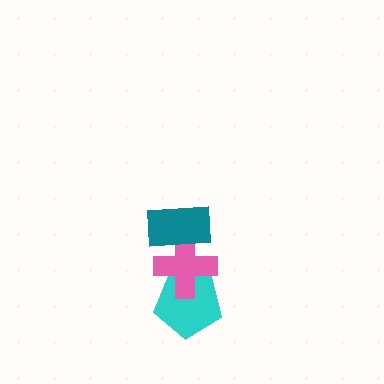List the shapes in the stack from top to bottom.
From top to bottom: the teal rectangle, the pink cross, the cyan pentagon.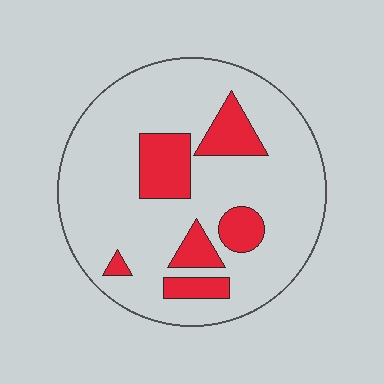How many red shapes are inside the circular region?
6.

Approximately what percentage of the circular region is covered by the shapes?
Approximately 20%.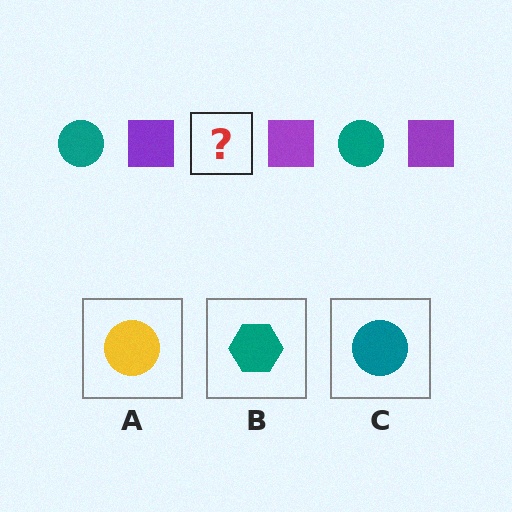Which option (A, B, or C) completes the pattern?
C.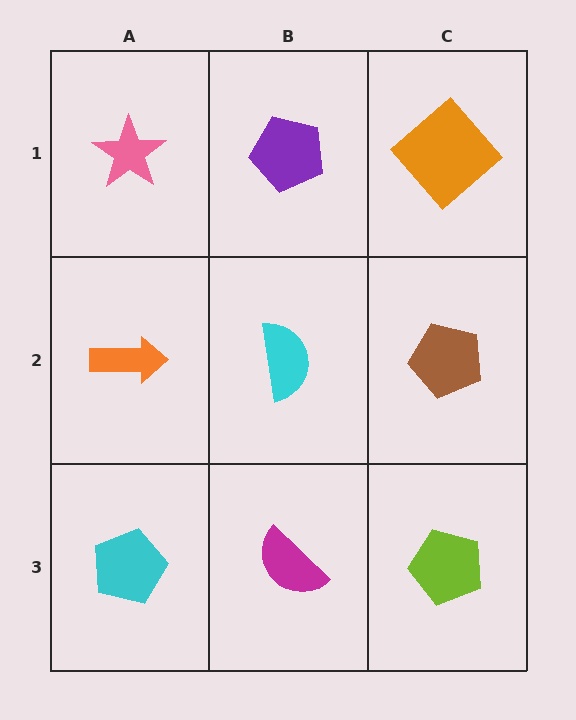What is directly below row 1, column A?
An orange arrow.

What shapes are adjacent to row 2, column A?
A pink star (row 1, column A), a cyan pentagon (row 3, column A), a cyan semicircle (row 2, column B).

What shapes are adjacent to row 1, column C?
A brown pentagon (row 2, column C), a purple pentagon (row 1, column B).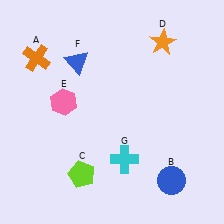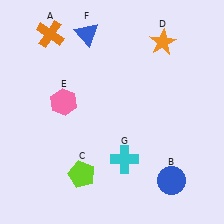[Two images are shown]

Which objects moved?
The objects that moved are: the orange cross (A), the blue triangle (F).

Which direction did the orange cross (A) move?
The orange cross (A) moved up.